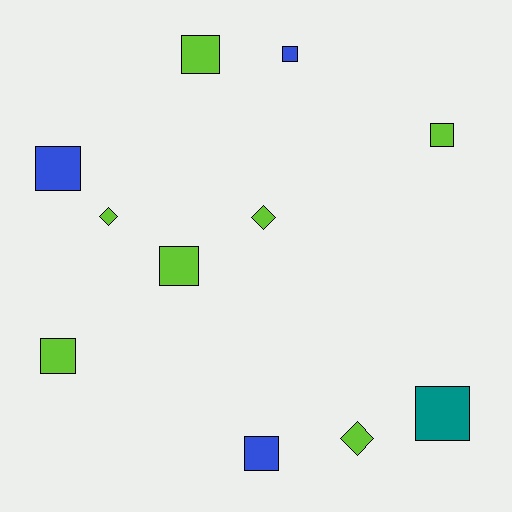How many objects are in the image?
There are 11 objects.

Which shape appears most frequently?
Square, with 8 objects.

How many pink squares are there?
There are no pink squares.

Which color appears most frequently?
Lime, with 7 objects.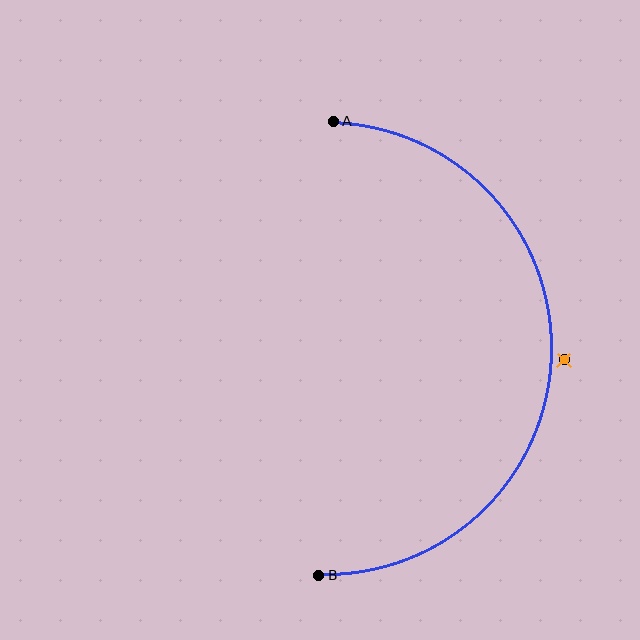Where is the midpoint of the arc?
The arc midpoint is the point on the curve farthest from the straight line joining A and B. It sits to the right of that line.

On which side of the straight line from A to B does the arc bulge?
The arc bulges to the right of the straight line connecting A and B.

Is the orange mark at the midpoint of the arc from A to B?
No — the orange mark does not lie on the arc at all. It sits slightly outside the curve.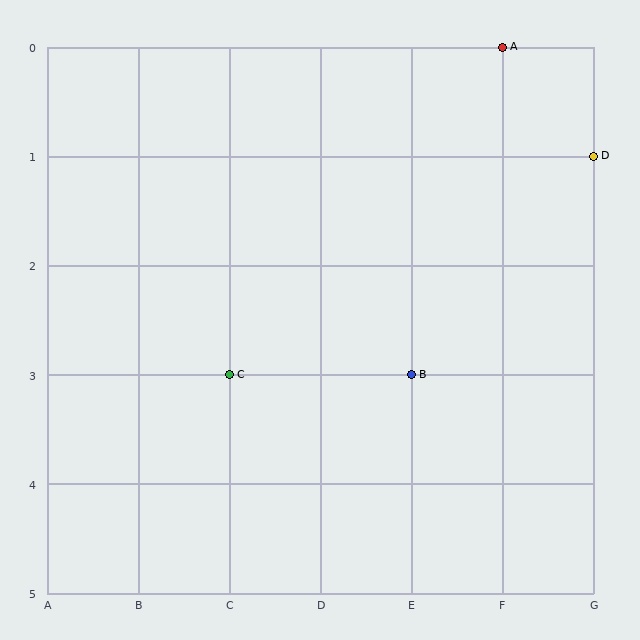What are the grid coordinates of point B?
Point B is at grid coordinates (E, 3).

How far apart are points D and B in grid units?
Points D and B are 2 columns and 2 rows apart (about 2.8 grid units diagonally).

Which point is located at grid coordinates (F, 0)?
Point A is at (F, 0).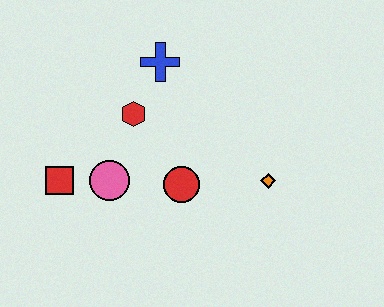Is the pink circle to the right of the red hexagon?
No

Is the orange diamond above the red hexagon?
No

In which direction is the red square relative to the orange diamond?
The red square is to the left of the orange diamond.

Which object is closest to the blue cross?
The red hexagon is closest to the blue cross.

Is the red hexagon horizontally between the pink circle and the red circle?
Yes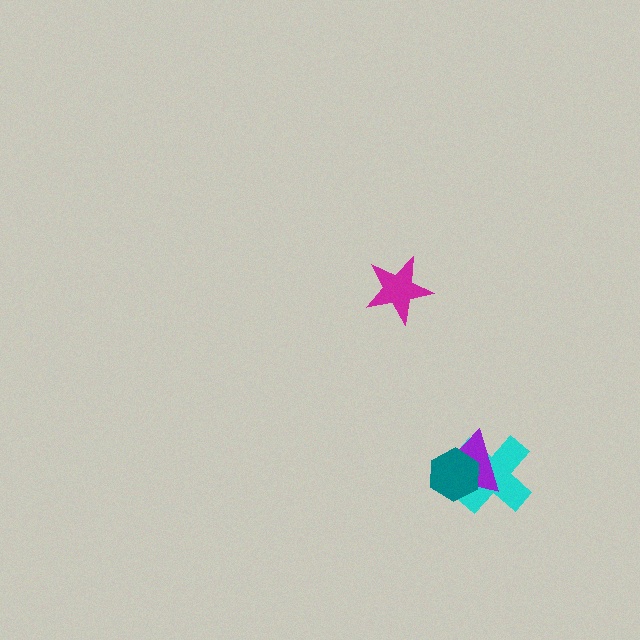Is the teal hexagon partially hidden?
No, no other shape covers it.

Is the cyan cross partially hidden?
Yes, it is partially covered by another shape.